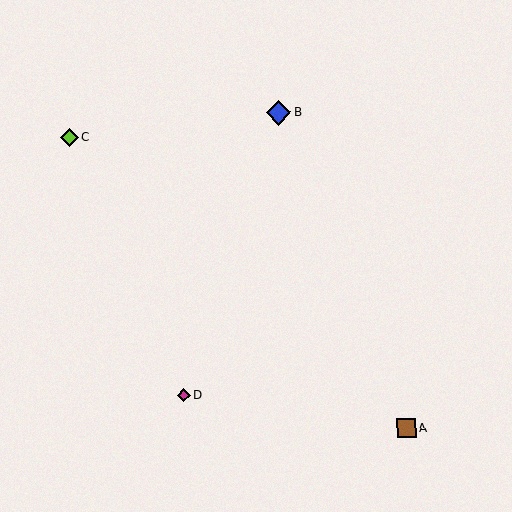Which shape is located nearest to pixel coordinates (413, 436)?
The brown square (labeled A) at (406, 428) is nearest to that location.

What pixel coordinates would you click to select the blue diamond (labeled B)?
Click at (278, 112) to select the blue diamond B.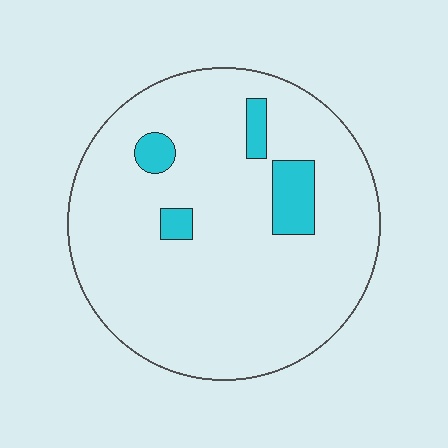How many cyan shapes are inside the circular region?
4.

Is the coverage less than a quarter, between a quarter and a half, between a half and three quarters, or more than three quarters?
Less than a quarter.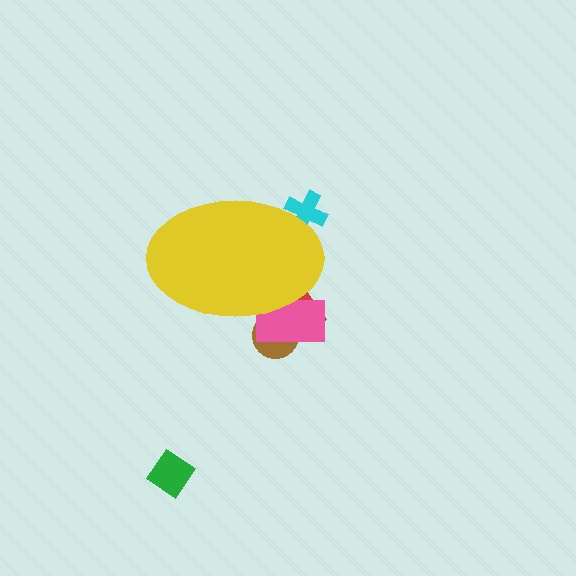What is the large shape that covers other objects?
A yellow ellipse.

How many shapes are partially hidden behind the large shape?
4 shapes are partially hidden.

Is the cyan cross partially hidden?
Yes, the cyan cross is partially hidden behind the yellow ellipse.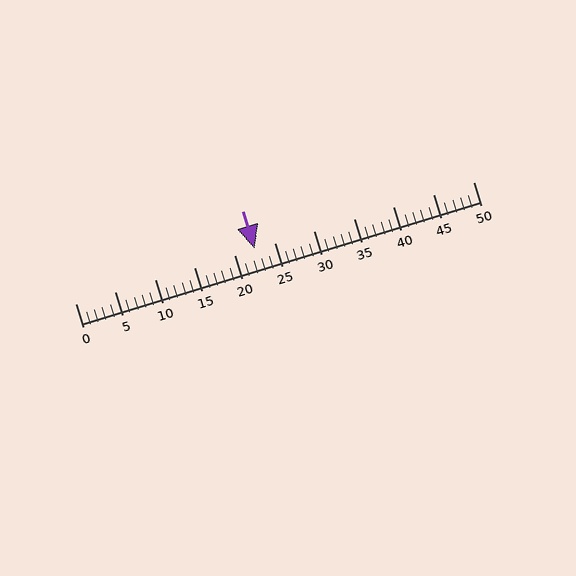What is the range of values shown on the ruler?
The ruler shows values from 0 to 50.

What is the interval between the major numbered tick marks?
The major tick marks are spaced 5 units apart.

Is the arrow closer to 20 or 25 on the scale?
The arrow is closer to 25.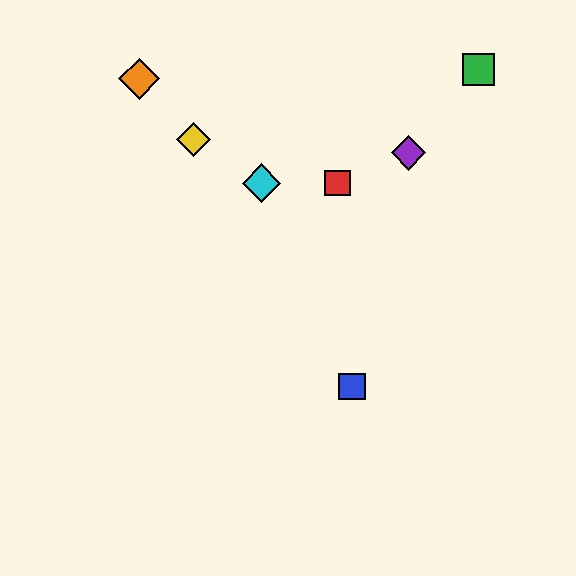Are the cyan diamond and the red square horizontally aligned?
Yes, both are at y≈183.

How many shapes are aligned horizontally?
2 shapes (the red square, the cyan diamond) are aligned horizontally.